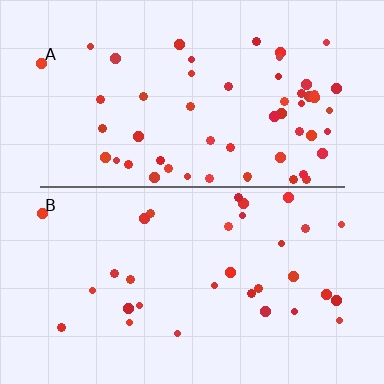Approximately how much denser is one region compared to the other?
Approximately 1.8× — region A over region B.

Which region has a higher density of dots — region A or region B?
A (the top).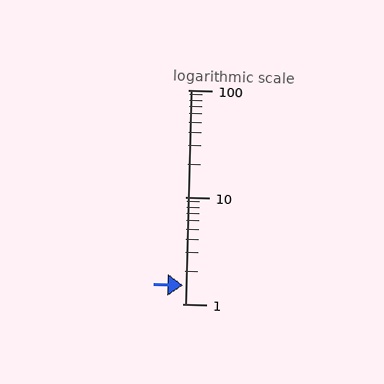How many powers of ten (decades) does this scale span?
The scale spans 2 decades, from 1 to 100.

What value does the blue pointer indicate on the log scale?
The pointer indicates approximately 1.5.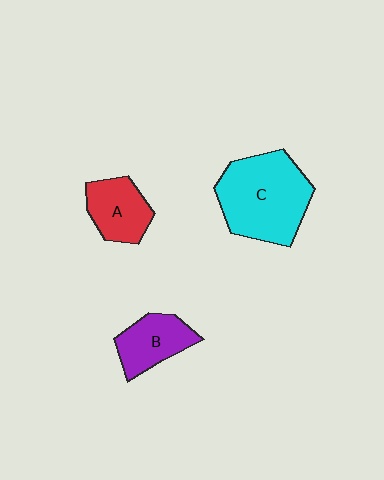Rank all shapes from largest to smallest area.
From largest to smallest: C (cyan), A (red), B (purple).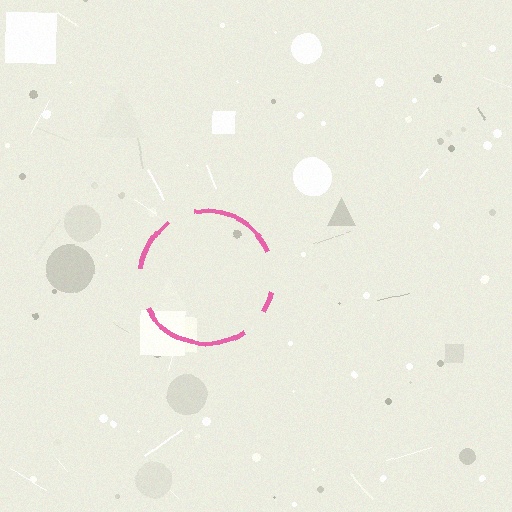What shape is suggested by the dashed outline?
The dashed outline suggests a circle.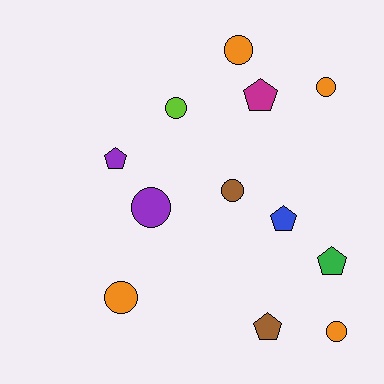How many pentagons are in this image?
There are 5 pentagons.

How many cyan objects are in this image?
There are no cyan objects.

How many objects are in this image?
There are 12 objects.